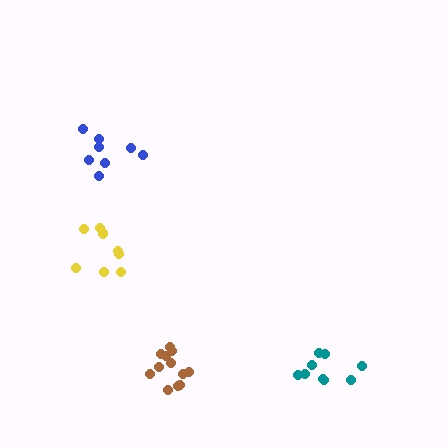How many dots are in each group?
Group 1: 8 dots, Group 2: 8 dots, Group 3: 9 dots, Group 4: 12 dots (37 total).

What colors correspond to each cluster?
The clusters are colored: blue, yellow, teal, brown.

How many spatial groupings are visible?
There are 4 spatial groupings.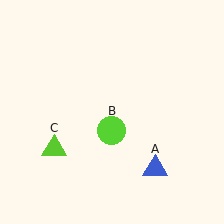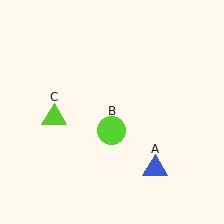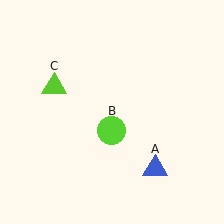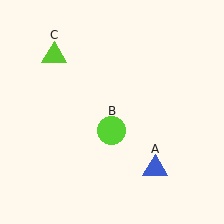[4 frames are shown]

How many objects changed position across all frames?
1 object changed position: lime triangle (object C).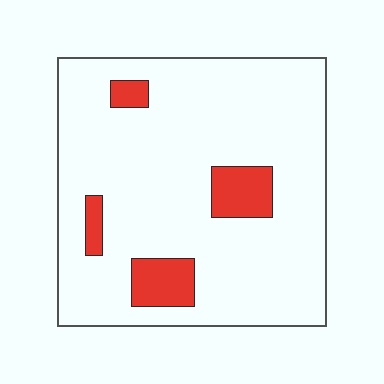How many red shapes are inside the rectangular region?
4.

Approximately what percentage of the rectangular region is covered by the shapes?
Approximately 10%.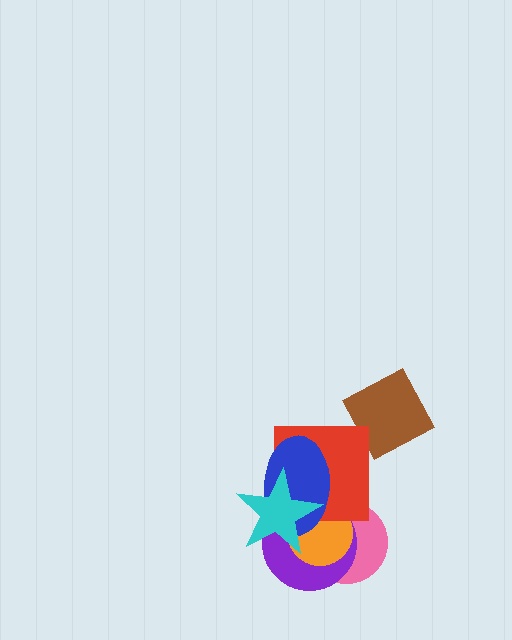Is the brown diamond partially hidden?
No, no other shape covers it.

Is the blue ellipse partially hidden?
Yes, it is partially covered by another shape.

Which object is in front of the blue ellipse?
The cyan star is in front of the blue ellipse.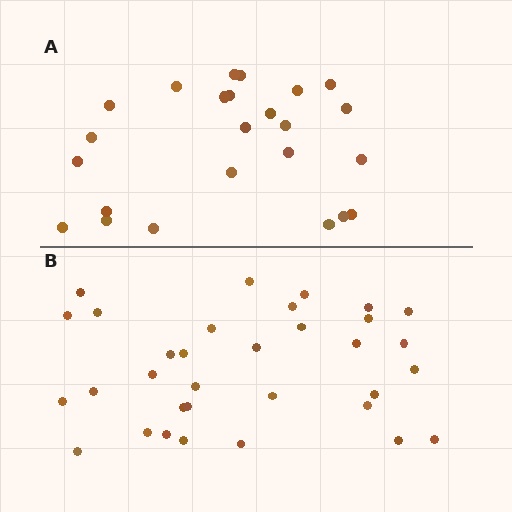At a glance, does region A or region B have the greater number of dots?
Region B (the bottom region) has more dots.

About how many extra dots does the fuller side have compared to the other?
Region B has roughly 8 or so more dots than region A.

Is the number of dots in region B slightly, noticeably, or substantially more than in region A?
Region B has noticeably more, but not dramatically so. The ratio is roughly 1.4 to 1.